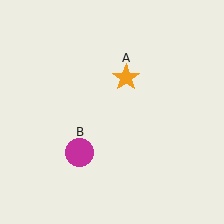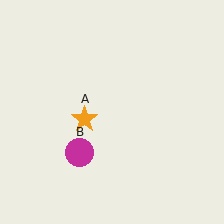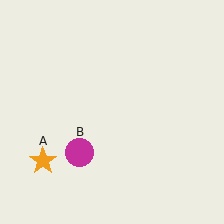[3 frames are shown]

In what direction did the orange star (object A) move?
The orange star (object A) moved down and to the left.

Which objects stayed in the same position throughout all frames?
Magenta circle (object B) remained stationary.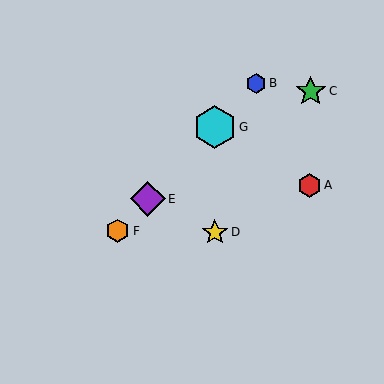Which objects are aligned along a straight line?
Objects B, E, F, G are aligned along a straight line.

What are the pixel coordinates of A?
Object A is at (310, 185).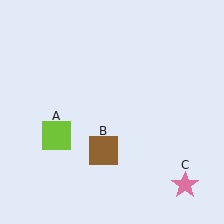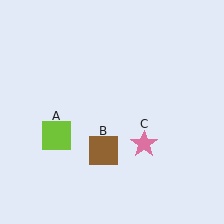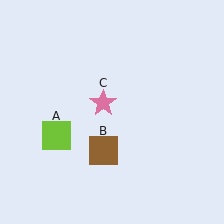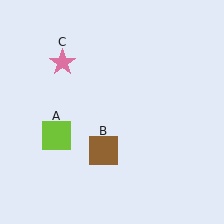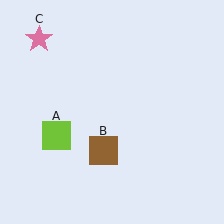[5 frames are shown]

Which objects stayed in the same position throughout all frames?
Lime square (object A) and brown square (object B) remained stationary.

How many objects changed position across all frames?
1 object changed position: pink star (object C).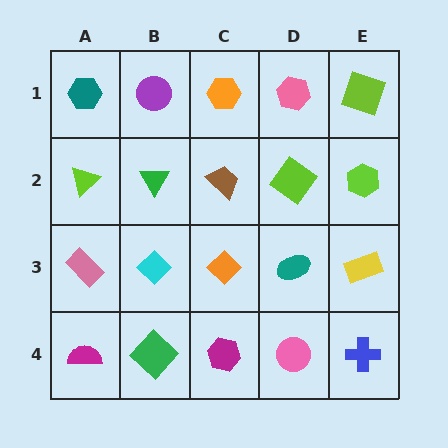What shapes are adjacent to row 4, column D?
A teal ellipse (row 3, column D), a magenta hexagon (row 4, column C), a blue cross (row 4, column E).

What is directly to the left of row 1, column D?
An orange hexagon.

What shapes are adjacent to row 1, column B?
A green triangle (row 2, column B), a teal hexagon (row 1, column A), an orange hexagon (row 1, column C).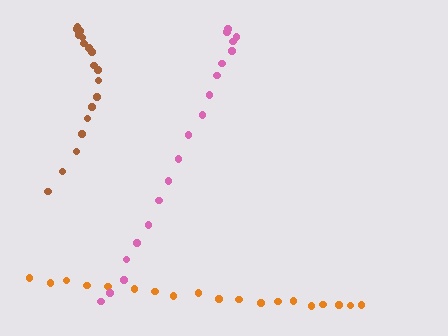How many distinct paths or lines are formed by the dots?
There are 3 distinct paths.